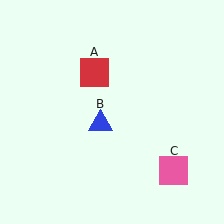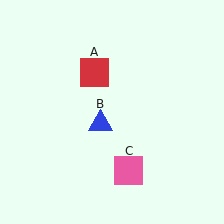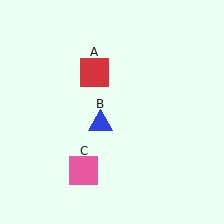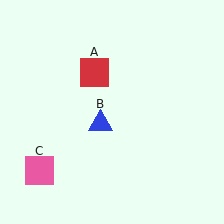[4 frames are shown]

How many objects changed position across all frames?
1 object changed position: pink square (object C).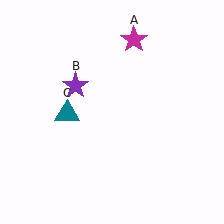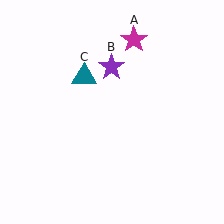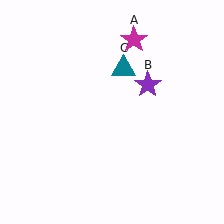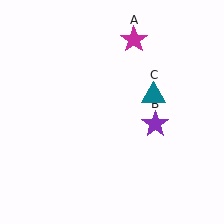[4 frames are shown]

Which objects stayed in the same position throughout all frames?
Magenta star (object A) remained stationary.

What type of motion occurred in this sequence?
The purple star (object B), teal triangle (object C) rotated clockwise around the center of the scene.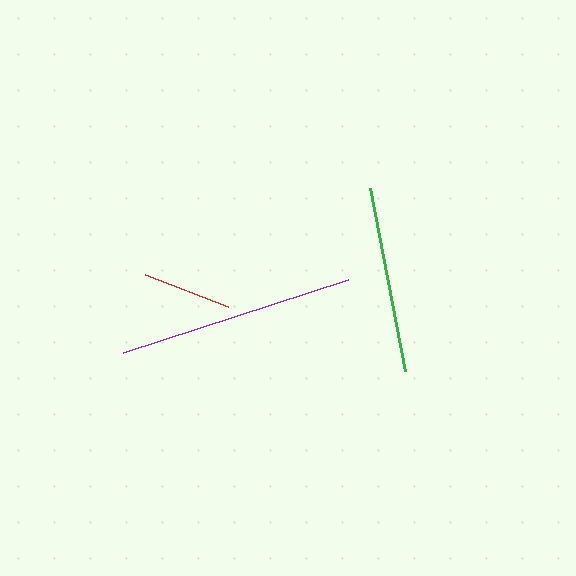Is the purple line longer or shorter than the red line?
The purple line is longer than the red line.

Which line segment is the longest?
The purple line is the longest at approximately 237 pixels.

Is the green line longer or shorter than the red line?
The green line is longer than the red line.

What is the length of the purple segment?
The purple segment is approximately 237 pixels long.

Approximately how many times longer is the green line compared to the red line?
The green line is approximately 2.1 times the length of the red line.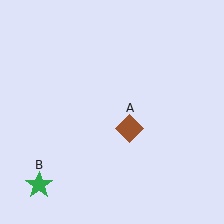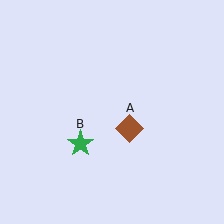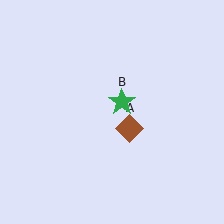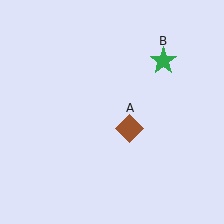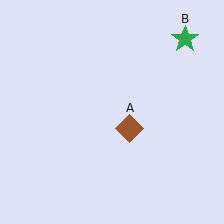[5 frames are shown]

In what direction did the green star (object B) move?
The green star (object B) moved up and to the right.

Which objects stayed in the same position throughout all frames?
Brown diamond (object A) remained stationary.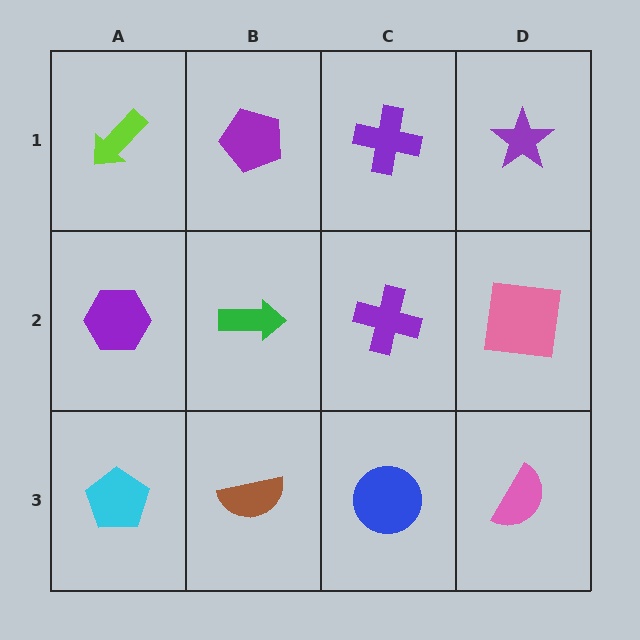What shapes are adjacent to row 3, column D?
A pink square (row 2, column D), a blue circle (row 3, column C).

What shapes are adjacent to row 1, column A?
A purple hexagon (row 2, column A), a purple pentagon (row 1, column B).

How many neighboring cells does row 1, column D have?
2.